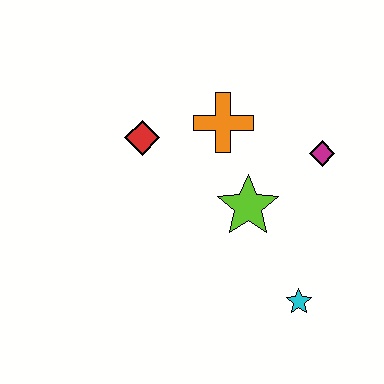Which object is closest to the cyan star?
The lime star is closest to the cyan star.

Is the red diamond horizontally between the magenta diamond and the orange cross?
No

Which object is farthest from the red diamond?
The cyan star is farthest from the red diamond.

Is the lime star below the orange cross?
Yes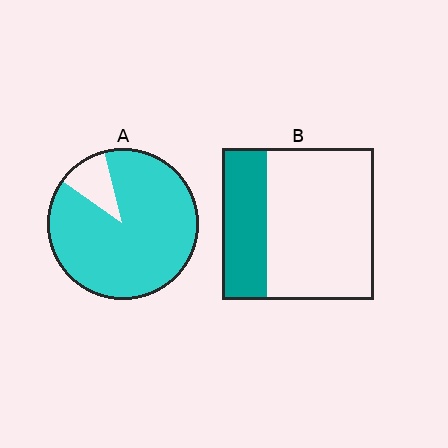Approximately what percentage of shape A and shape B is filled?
A is approximately 90% and B is approximately 30%.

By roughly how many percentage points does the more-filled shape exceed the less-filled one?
By roughly 60 percentage points (A over B).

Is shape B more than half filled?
No.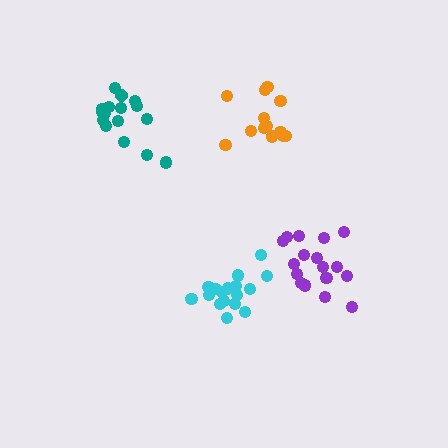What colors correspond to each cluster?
The clusters are colored: cyan, purple, orange, teal.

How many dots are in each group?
Group 1: 17 dots, Group 2: 17 dots, Group 3: 13 dots, Group 4: 16 dots (63 total).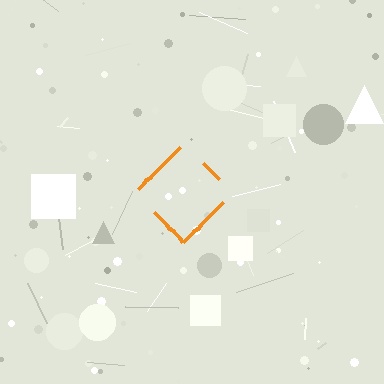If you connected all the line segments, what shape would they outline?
They would outline a diamond.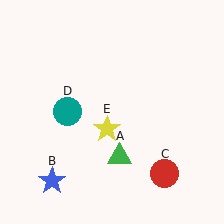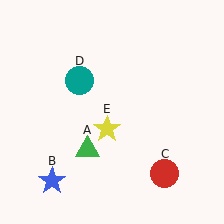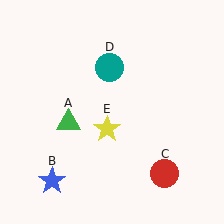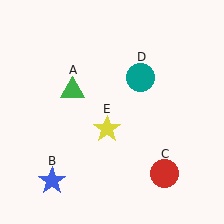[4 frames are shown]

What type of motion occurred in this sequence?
The green triangle (object A), teal circle (object D) rotated clockwise around the center of the scene.